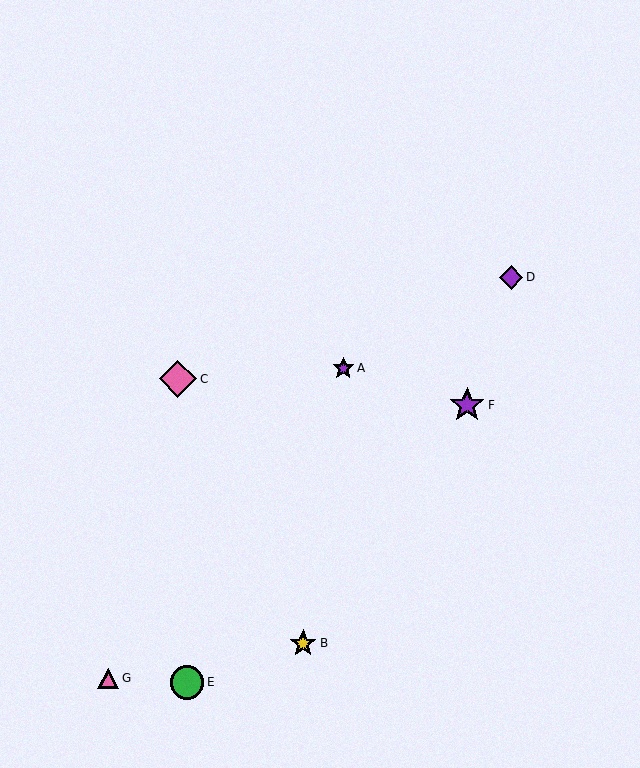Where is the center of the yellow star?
The center of the yellow star is at (303, 643).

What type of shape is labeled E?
Shape E is a green circle.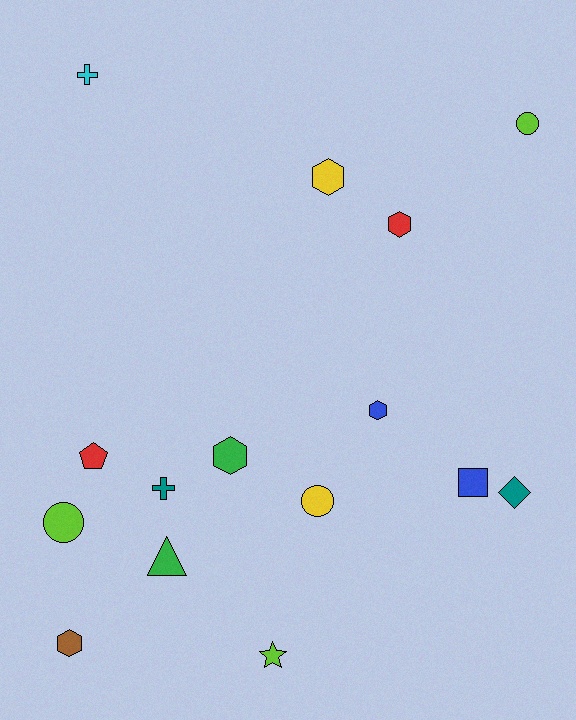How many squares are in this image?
There is 1 square.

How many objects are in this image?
There are 15 objects.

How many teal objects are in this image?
There are 2 teal objects.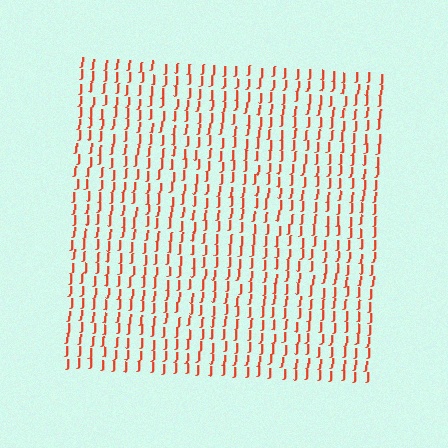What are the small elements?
The small elements are letter J's.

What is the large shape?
The large shape is a square.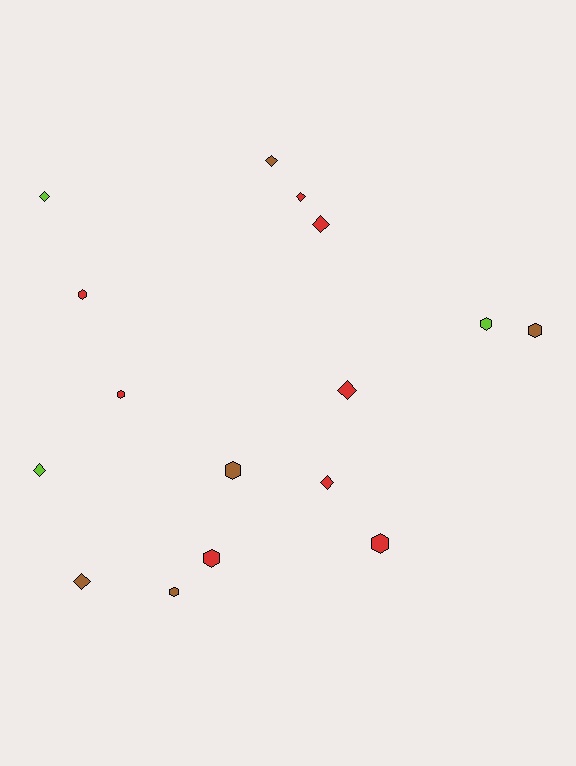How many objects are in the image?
There are 16 objects.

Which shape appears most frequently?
Diamond, with 8 objects.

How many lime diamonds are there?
There are 2 lime diamonds.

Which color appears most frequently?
Red, with 8 objects.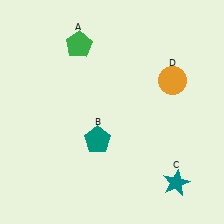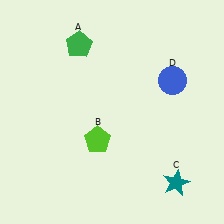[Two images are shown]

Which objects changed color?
B changed from teal to lime. D changed from orange to blue.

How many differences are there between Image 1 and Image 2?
There are 2 differences between the two images.